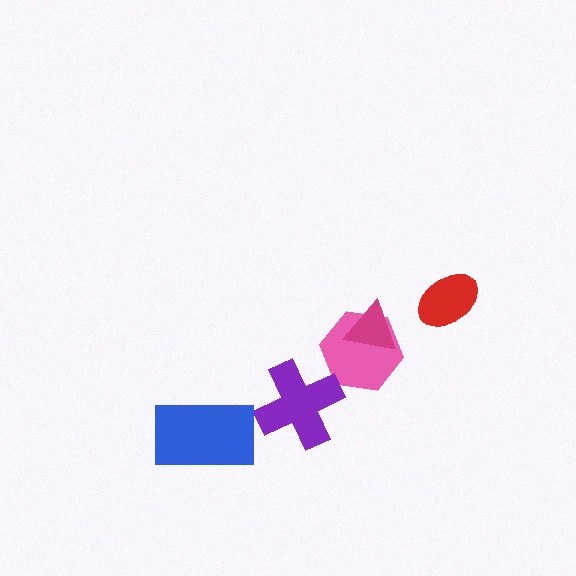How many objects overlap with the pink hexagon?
1 object overlaps with the pink hexagon.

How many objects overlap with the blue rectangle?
0 objects overlap with the blue rectangle.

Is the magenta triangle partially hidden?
No, no other shape covers it.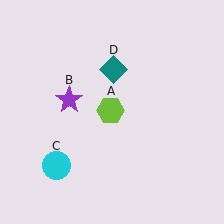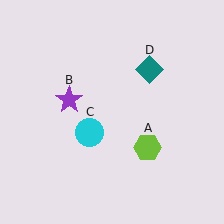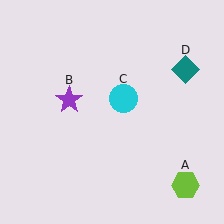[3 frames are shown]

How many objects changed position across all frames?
3 objects changed position: lime hexagon (object A), cyan circle (object C), teal diamond (object D).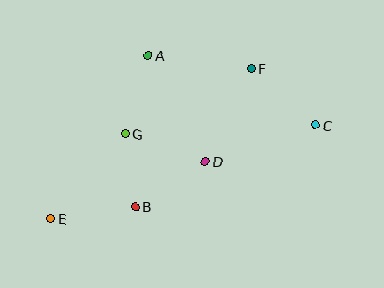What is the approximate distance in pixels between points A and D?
The distance between A and D is approximately 121 pixels.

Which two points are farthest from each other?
Points C and E are farthest from each other.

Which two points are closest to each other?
Points B and G are closest to each other.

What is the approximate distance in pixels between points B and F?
The distance between B and F is approximately 181 pixels.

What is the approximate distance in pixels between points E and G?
The distance between E and G is approximately 113 pixels.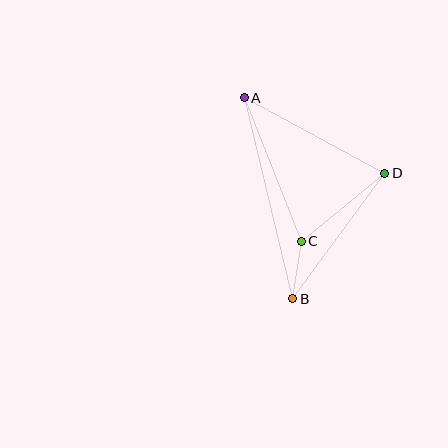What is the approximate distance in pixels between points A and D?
The distance between A and D is approximately 160 pixels.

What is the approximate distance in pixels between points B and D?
The distance between B and D is approximately 156 pixels.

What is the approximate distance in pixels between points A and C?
The distance between A and C is approximately 154 pixels.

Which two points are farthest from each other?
Points A and B are farthest from each other.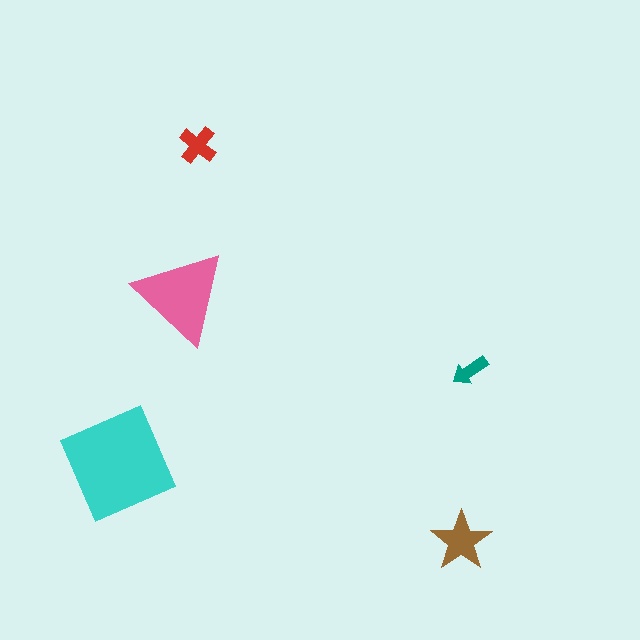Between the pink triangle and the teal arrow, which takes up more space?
The pink triangle.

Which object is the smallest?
The teal arrow.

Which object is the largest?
The cyan square.